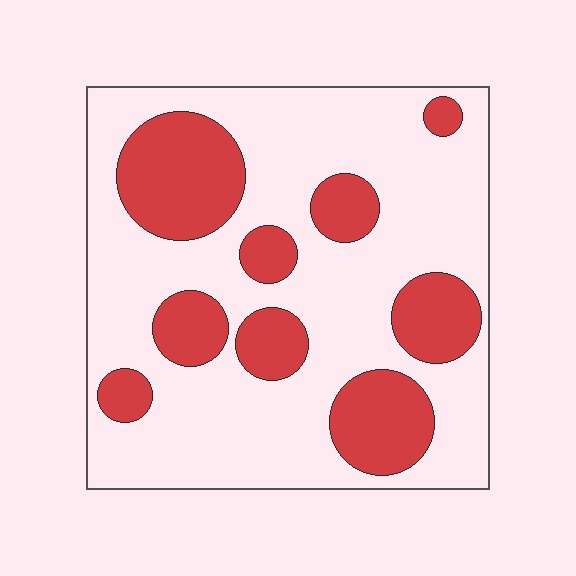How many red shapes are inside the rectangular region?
9.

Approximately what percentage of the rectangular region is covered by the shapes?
Approximately 30%.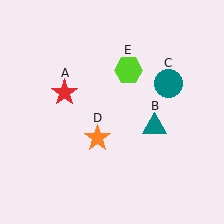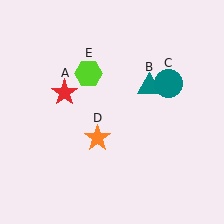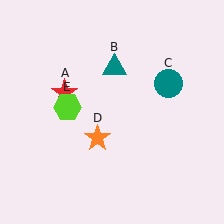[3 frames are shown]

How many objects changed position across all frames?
2 objects changed position: teal triangle (object B), lime hexagon (object E).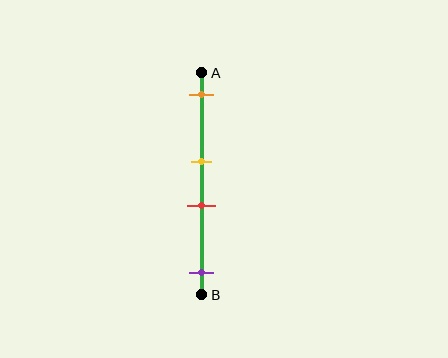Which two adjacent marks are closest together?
The yellow and red marks are the closest adjacent pair.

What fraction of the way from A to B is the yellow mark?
The yellow mark is approximately 40% (0.4) of the way from A to B.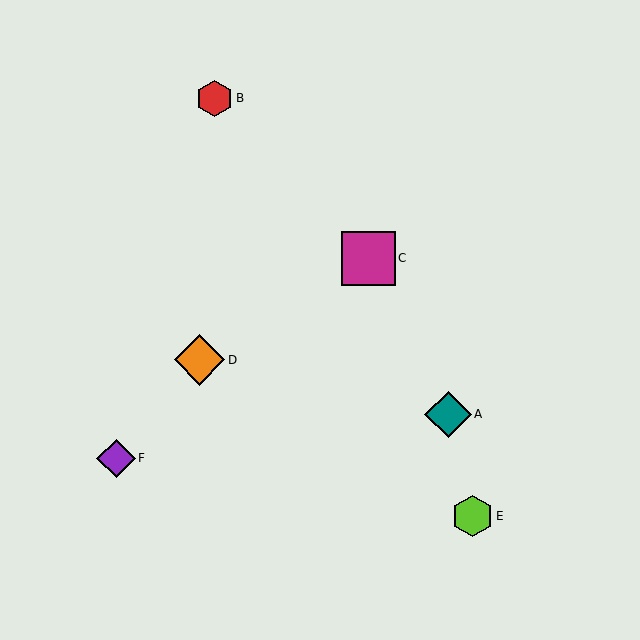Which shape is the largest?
The magenta square (labeled C) is the largest.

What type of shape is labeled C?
Shape C is a magenta square.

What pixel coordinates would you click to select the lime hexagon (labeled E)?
Click at (472, 516) to select the lime hexagon E.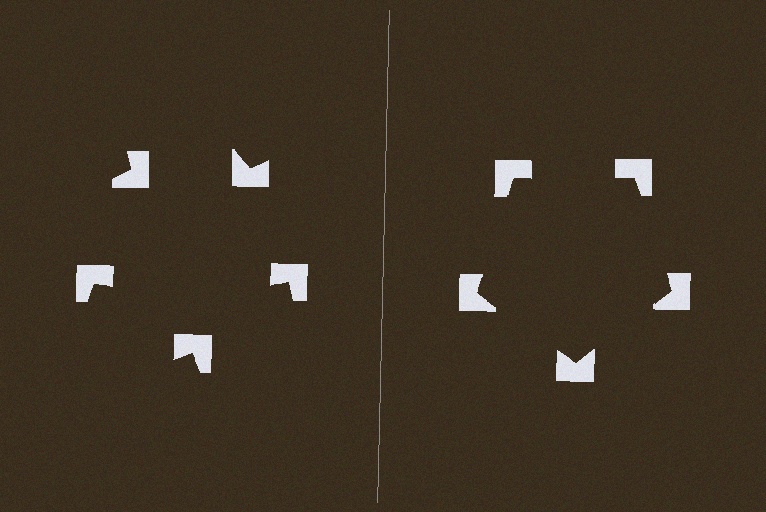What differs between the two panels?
The notched squares are positioned identically on both sides; only the wedge orientations differ. On the right they align to a pentagon; on the left they are misaligned.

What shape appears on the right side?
An illusory pentagon.